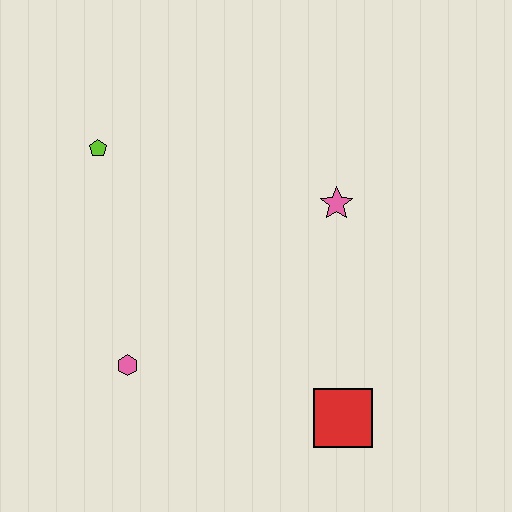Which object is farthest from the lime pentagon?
The red square is farthest from the lime pentagon.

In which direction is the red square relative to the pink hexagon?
The red square is to the right of the pink hexagon.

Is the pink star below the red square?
No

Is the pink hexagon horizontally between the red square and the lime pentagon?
Yes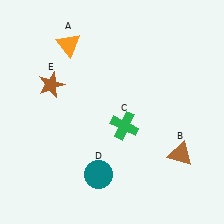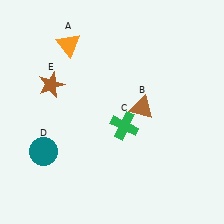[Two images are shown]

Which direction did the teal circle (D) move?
The teal circle (D) moved left.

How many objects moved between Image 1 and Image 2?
2 objects moved between the two images.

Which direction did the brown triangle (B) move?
The brown triangle (B) moved up.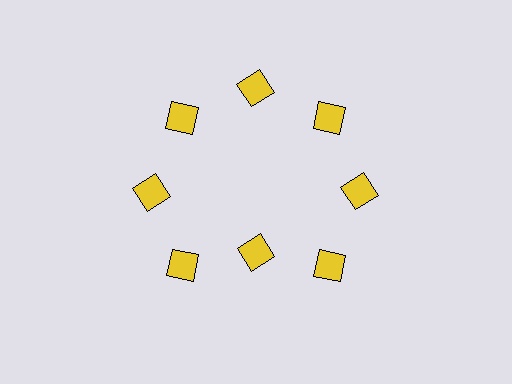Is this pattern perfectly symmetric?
No. The 8 yellow diamonds are arranged in a ring, but one element near the 6 o'clock position is pulled inward toward the center, breaking the 8-fold rotational symmetry.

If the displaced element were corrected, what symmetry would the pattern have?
It would have 8-fold rotational symmetry — the pattern would map onto itself every 45 degrees.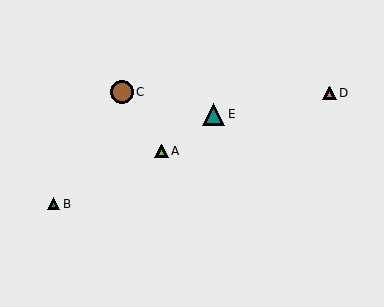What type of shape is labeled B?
Shape B is a teal triangle.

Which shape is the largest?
The brown circle (labeled C) is the largest.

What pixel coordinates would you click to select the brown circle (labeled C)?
Click at (122, 92) to select the brown circle C.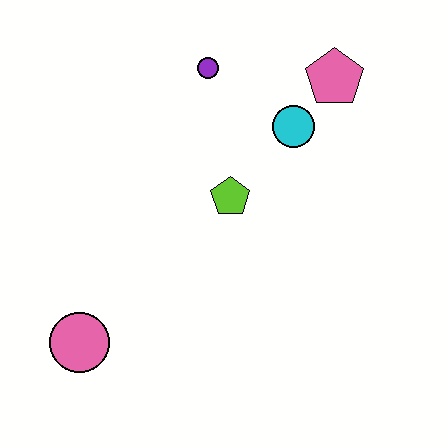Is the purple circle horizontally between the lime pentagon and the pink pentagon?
No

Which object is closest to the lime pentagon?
The cyan circle is closest to the lime pentagon.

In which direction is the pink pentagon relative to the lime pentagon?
The pink pentagon is above the lime pentagon.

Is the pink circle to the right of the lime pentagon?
No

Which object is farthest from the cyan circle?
The pink circle is farthest from the cyan circle.